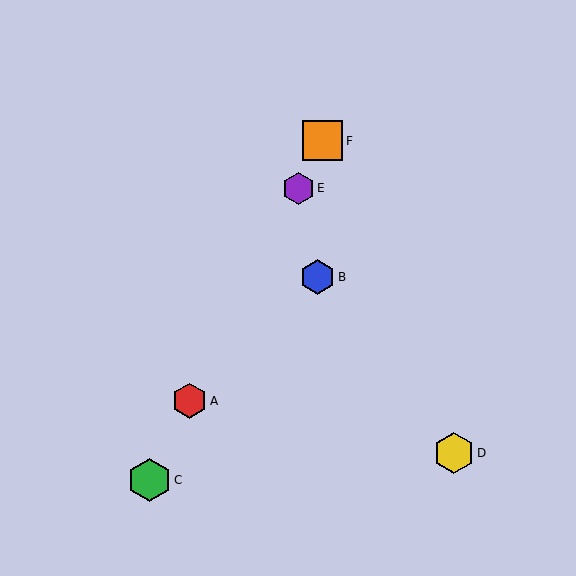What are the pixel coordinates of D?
Object D is at (454, 453).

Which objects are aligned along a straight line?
Objects A, C, E, F are aligned along a straight line.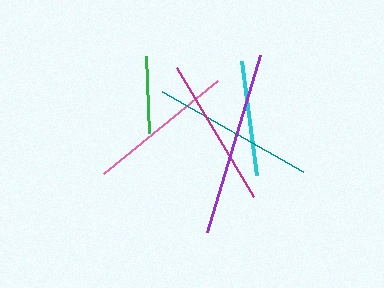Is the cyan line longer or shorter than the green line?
The cyan line is longer than the green line.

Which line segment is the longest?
The purple line is the longest at approximately 185 pixels.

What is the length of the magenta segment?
The magenta segment is approximately 151 pixels long.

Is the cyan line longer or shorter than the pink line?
The pink line is longer than the cyan line.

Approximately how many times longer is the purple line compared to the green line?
The purple line is approximately 2.4 times the length of the green line.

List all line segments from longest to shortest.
From longest to shortest: purple, teal, magenta, pink, cyan, green.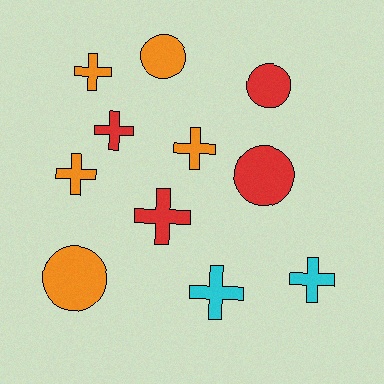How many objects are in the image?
There are 11 objects.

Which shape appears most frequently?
Cross, with 7 objects.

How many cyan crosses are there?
There are 2 cyan crosses.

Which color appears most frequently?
Orange, with 5 objects.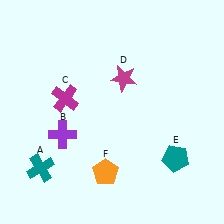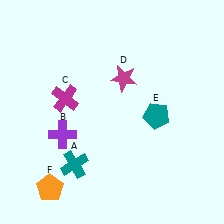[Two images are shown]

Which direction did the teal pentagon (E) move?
The teal pentagon (E) moved up.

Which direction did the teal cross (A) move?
The teal cross (A) moved right.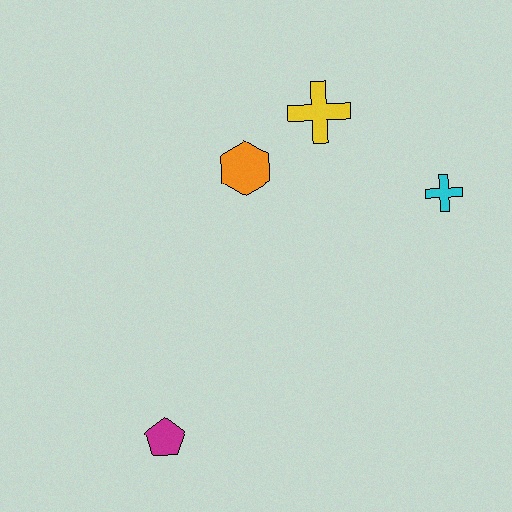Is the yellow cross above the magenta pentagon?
Yes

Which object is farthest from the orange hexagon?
The magenta pentagon is farthest from the orange hexagon.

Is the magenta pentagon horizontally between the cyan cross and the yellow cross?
No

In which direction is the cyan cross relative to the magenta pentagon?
The cyan cross is to the right of the magenta pentagon.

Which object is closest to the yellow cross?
The orange hexagon is closest to the yellow cross.